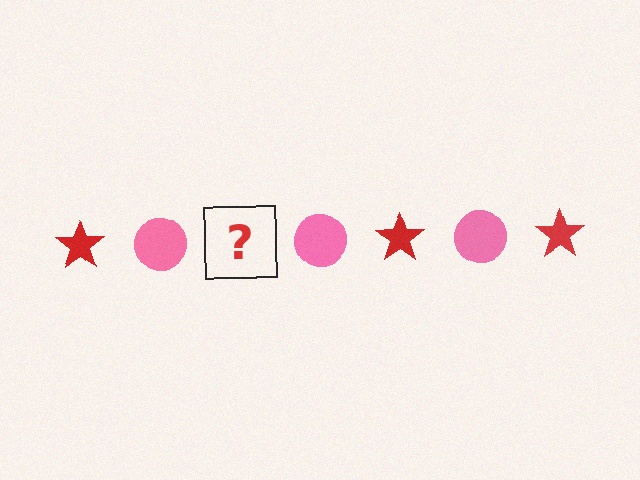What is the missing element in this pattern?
The missing element is a red star.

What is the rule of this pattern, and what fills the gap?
The rule is that the pattern alternates between red star and pink circle. The gap should be filled with a red star.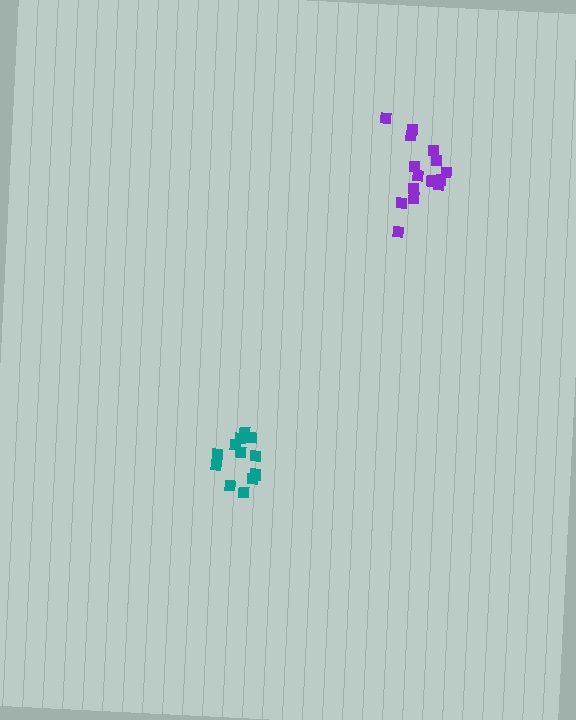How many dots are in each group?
Group 1: 12 dots, Group 2: 16 dots (28 total).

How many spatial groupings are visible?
There are 2 spatial groupings.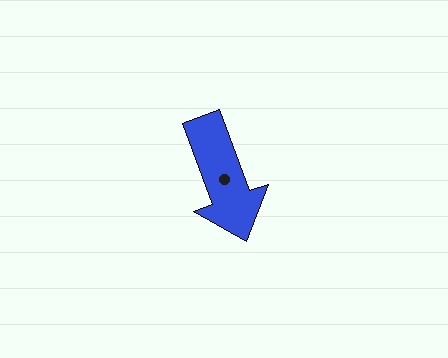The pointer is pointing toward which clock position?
Roughly 5 o'clock.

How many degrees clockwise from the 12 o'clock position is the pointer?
Approximately 160 degrees.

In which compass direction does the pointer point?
South.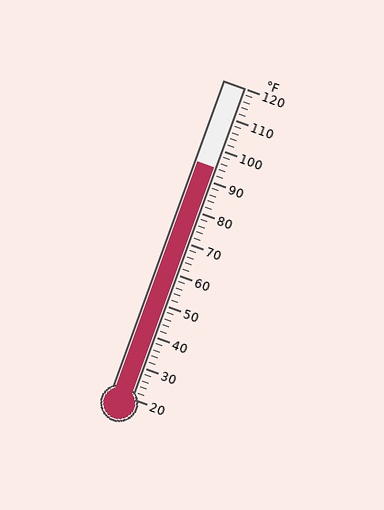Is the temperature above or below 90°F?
The temperature is above 90°F.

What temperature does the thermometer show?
The thermometer shows approximately 94°F.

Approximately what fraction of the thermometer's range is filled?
The thermometer is filled to approximately 75% of its range.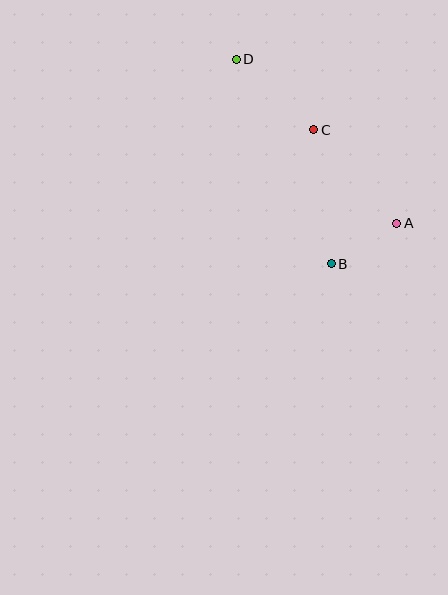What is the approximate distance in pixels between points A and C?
The distance between A and C is approximately 125 pixels.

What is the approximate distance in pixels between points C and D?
The distance between C and D is approximately 105 pixels.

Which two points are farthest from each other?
Points A and D are farthest from each other.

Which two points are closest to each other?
Points A and B are closest to each other.